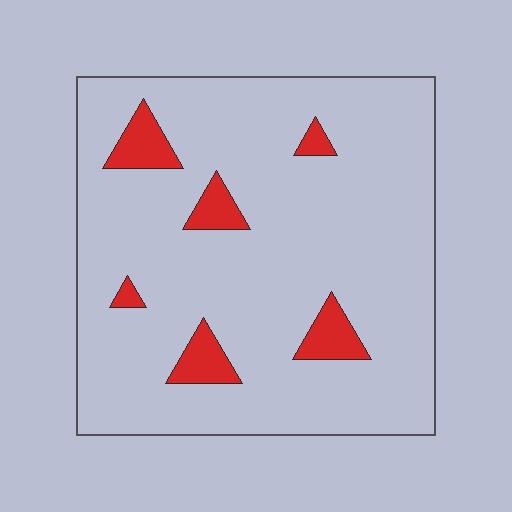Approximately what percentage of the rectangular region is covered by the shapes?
Approximately 10%.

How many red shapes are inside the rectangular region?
6.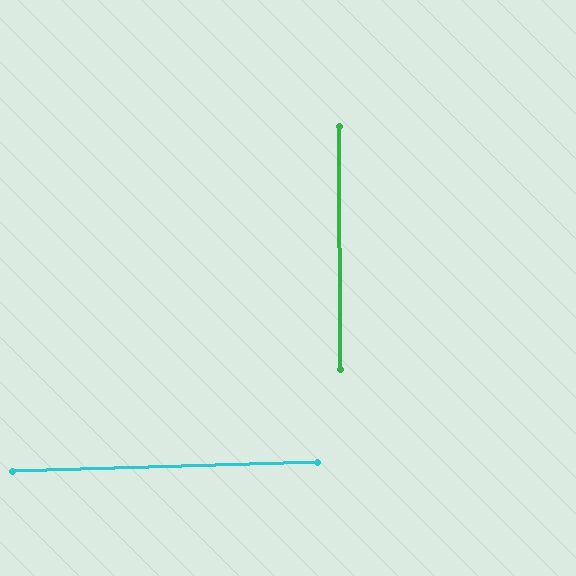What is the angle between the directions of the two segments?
Approximately 88 degrees.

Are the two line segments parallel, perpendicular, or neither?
Perpendicular — they meet at approximately 88°.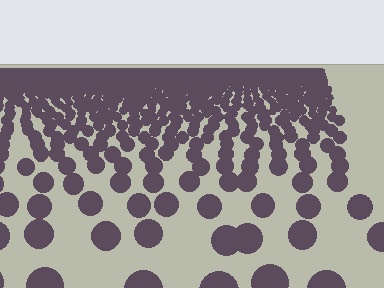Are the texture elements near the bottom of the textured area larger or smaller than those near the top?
Larger. Near the bottom, elements are closer to the viewer and appear at a bigger on-screen size.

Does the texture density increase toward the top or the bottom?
Density increases toward the top.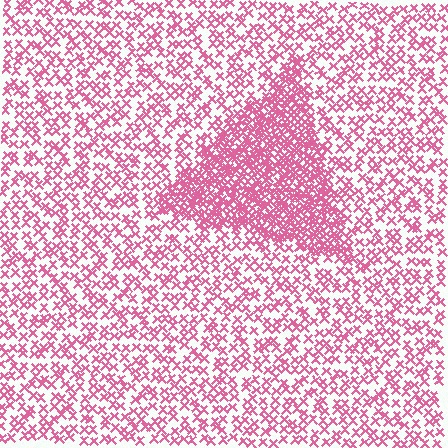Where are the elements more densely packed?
The elements are more densely packed inside the triangle boundary.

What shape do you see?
I see a triangle.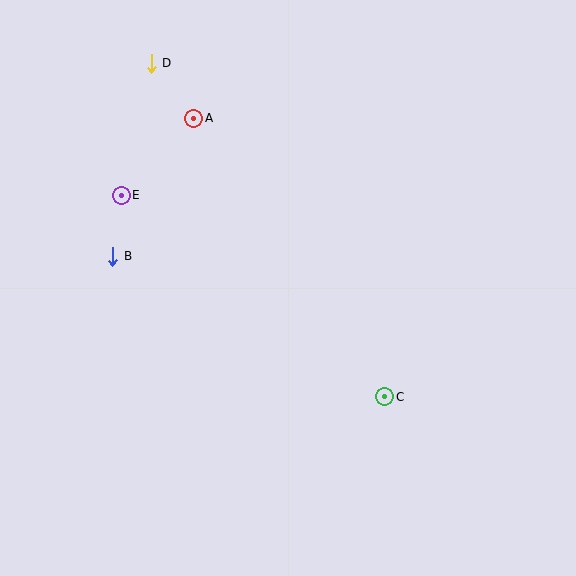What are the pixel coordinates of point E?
Point E is at (121, 195).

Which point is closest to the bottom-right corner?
Point C is closest to the bottom-right corner.